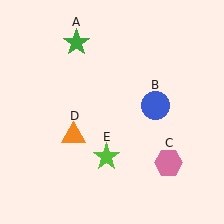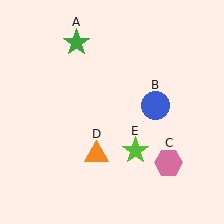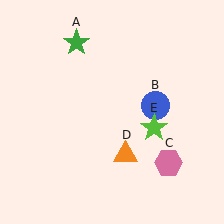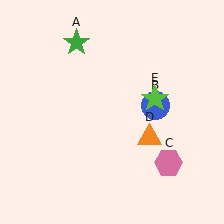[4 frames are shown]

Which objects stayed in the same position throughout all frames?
Green star (object A) and blue circle (object B) and pink hexagon (object C) remained stationary.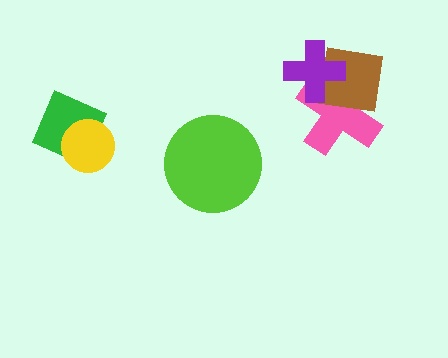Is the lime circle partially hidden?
No, no other shape covers it.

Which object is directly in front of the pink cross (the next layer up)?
The brown square is directly in front of the pink cross.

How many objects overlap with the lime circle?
0 objects overlap with the lime circle.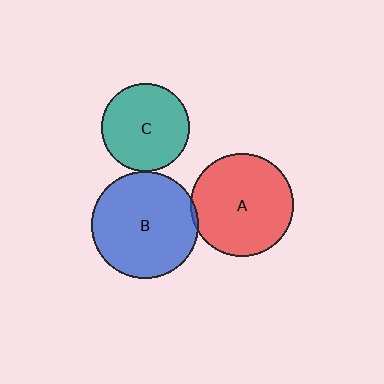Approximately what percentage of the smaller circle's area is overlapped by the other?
Approximately 5%.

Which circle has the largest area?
Circle B (blue).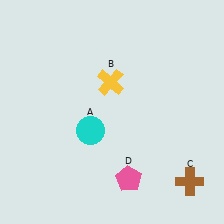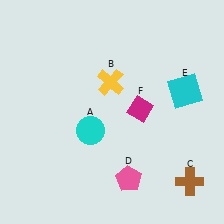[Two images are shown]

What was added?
A cyan square (E), a magenta diamond (F) were added in Image 2.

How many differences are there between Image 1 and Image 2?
There are 2 differences between the two images.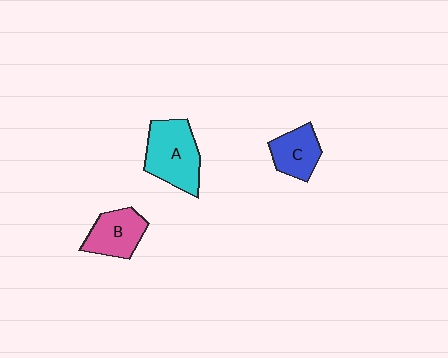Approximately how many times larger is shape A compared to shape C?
Approximately 1.6 times.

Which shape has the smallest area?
Shape C (blue).